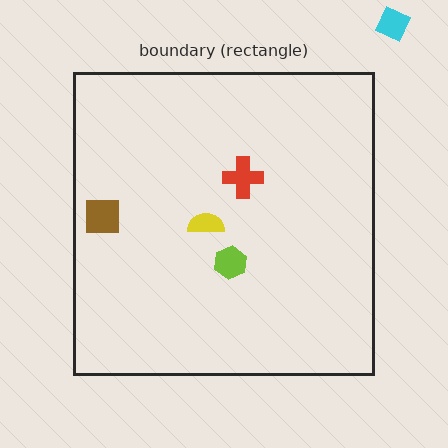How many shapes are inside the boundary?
4 inside, 1 outside.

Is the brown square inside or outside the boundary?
Inside.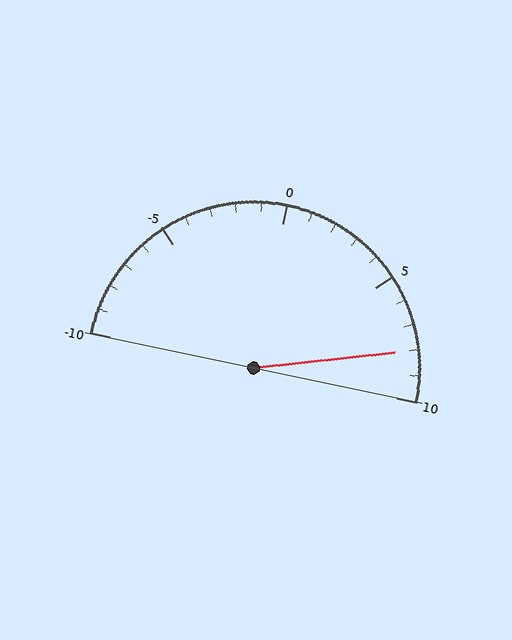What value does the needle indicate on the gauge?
The needle indicates approximately 8.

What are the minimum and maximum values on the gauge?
The gauge ranges from -10 to 10.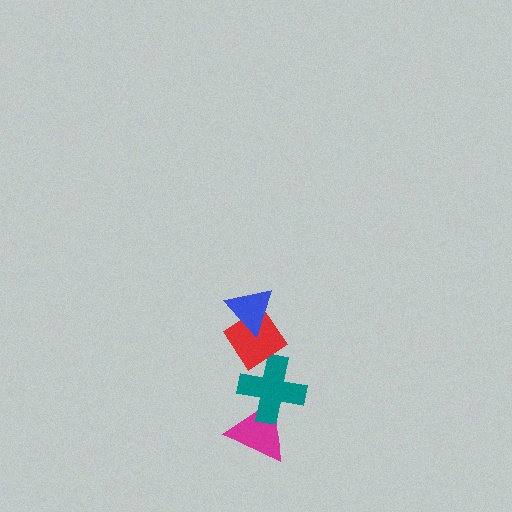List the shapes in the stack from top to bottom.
From top to bottom: the blue triangle, the red diamond, the teal cross, the magenta triangle.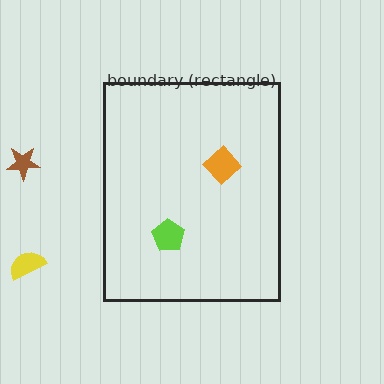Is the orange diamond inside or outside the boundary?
Inside.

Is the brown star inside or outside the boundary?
Outside.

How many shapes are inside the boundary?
2 inside, 2 outside.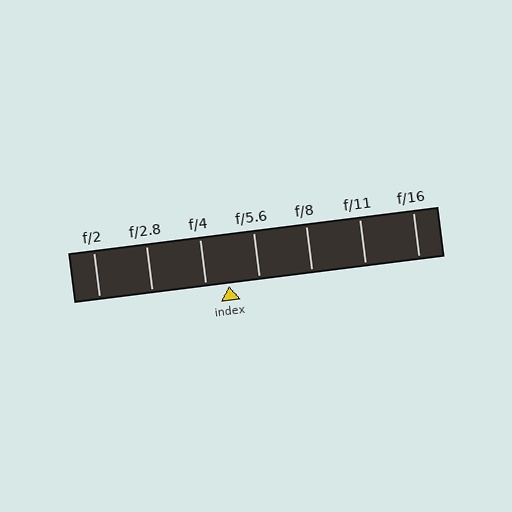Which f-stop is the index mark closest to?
The index mark is closest to f/4.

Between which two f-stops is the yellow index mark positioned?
The index mark is between f/4 and f/5.6.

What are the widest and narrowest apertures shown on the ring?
The widest aperture shown is f/2 and the narrowest is f/16.